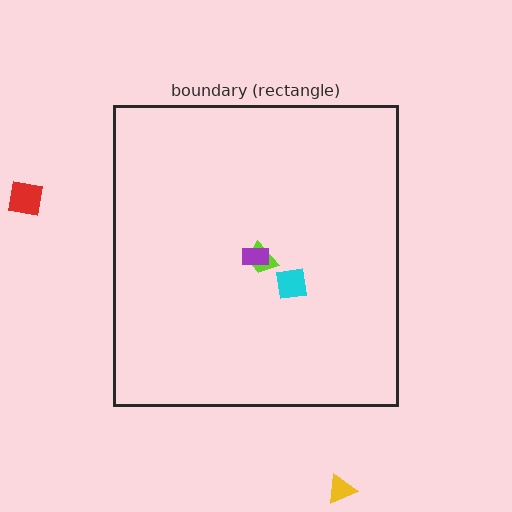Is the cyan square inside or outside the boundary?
Inside.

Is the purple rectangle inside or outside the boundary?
Inside.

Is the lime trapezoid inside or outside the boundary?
Inside.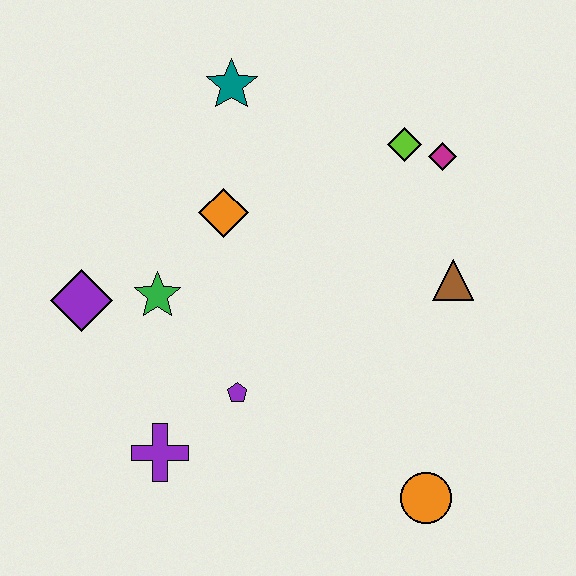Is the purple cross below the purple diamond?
Yes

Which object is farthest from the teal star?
The orange circle is farthest from the teal star.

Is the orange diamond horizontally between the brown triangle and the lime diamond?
No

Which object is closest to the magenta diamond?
The lime diamond is closest to the magenta diamond.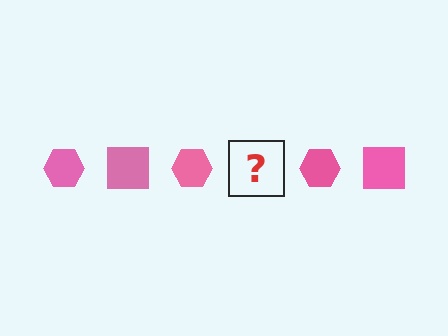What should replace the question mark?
The question mark should be replaced with a pink square.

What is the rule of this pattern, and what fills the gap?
The rule is that the pattern cycles through hexagon, square shapes in pink. The gap should be filled with a pink square.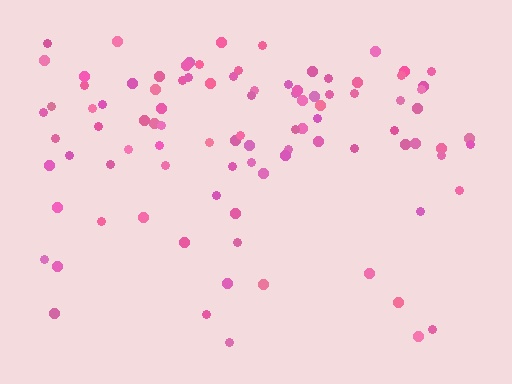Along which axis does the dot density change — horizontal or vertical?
Vertical.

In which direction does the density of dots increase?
From bottom to top, with the top side densest.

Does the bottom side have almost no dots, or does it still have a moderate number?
Still a moderate number, just noticeably fewer than the top.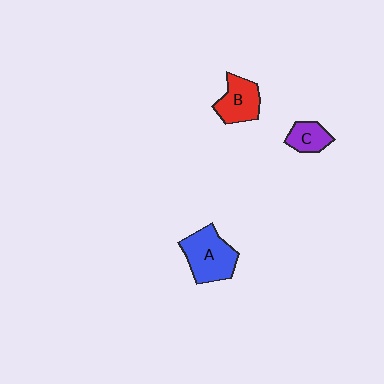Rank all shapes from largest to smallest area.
From largest to smallest: A (blue), B (red), C (purple).